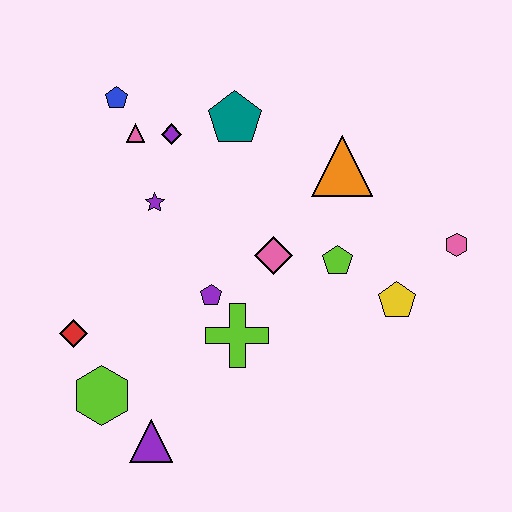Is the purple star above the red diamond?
Yes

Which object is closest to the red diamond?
The lime hexagon is closest to the red diamond.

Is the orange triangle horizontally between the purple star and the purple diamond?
No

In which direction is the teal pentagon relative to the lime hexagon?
The teal pentagon is above the lime hexagon.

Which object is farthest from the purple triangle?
The pink hexagon is farthest from the purple triangle.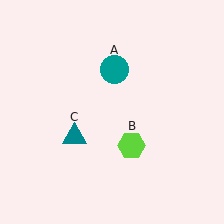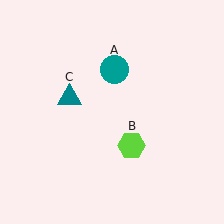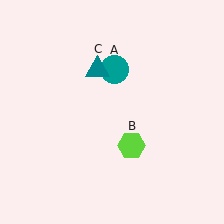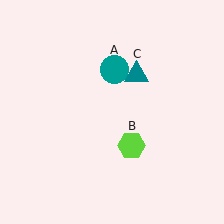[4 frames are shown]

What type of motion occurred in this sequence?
The teal triangle (object C) rotated clockwise around the center of the scene.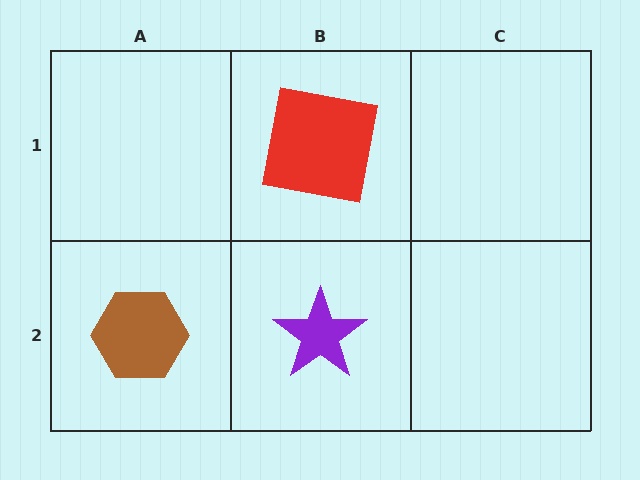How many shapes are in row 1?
1 shape.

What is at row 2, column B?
A purple star.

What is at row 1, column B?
A red square.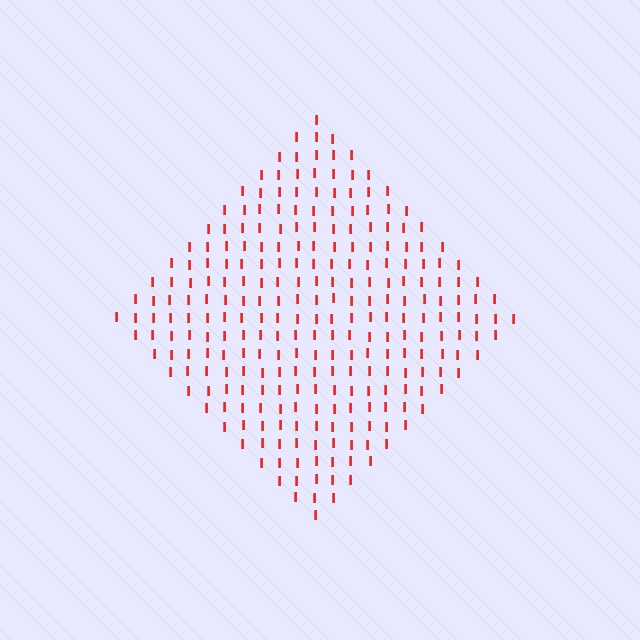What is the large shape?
The large shape is a diamond.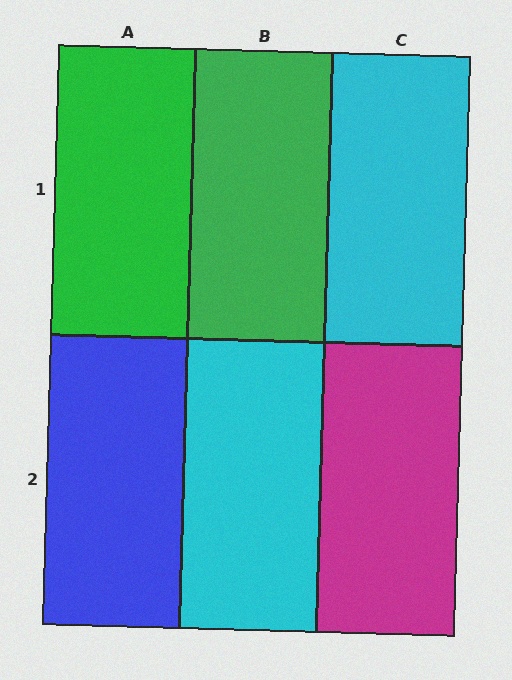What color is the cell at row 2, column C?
Magenta.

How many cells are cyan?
2 cells are cyan.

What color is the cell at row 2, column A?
Blue.